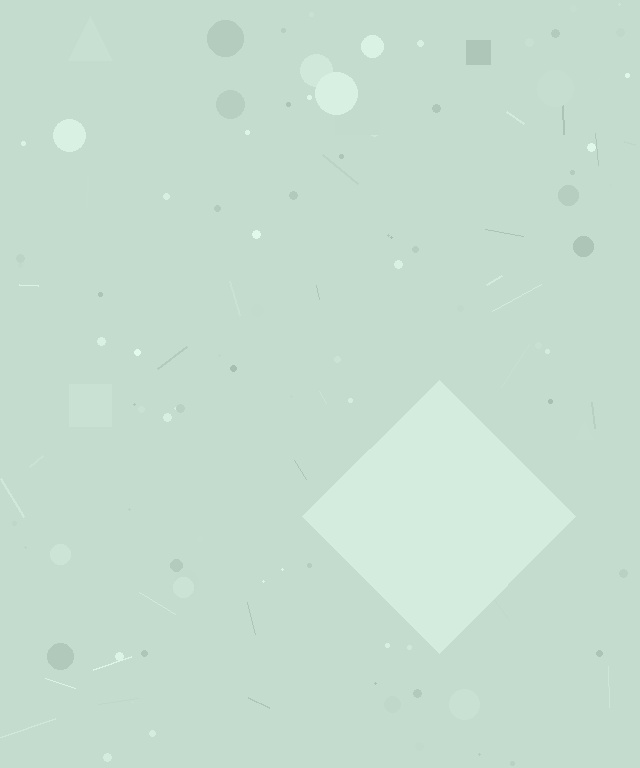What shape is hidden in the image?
A diamond is hidden in the image.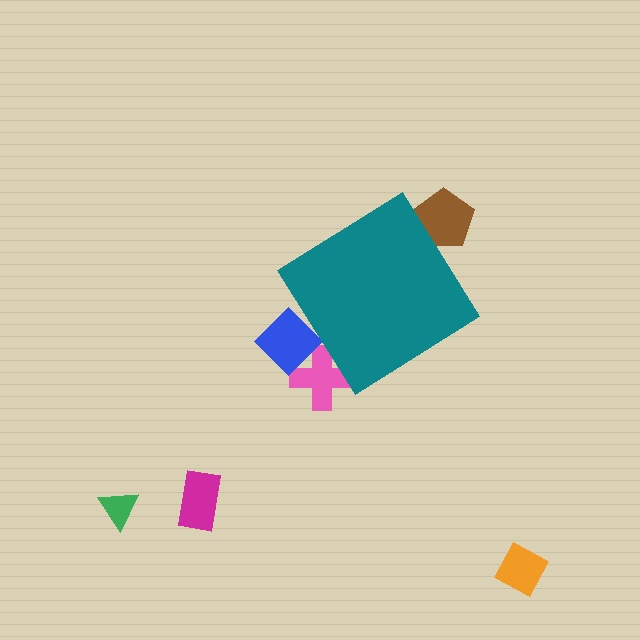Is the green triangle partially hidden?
No, the green triangle is fully visible.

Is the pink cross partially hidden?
Yes, the pink cross is partially hidden behind the teal diamond.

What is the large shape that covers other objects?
A teal diamond.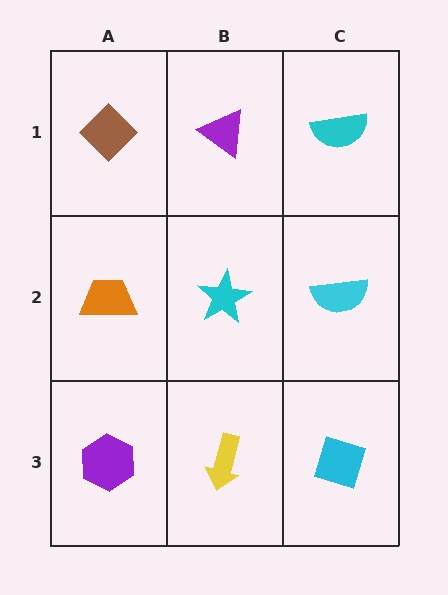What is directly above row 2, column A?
A brown diamond.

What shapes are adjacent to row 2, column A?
A brown diamond (row 1, column A), a purple hexagon (row 3, column A), a cyan star (row 2, column B).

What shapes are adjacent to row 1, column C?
A cyan semicircle (row 2, column C), a purple triangle (row 1, column B).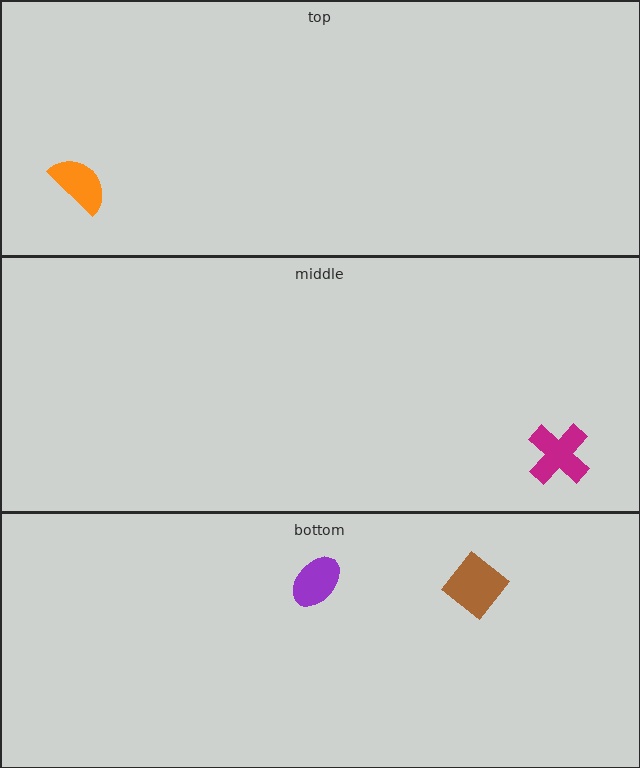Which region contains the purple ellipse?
The bottom region.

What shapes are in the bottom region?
The brown diamond, the purple ellipse.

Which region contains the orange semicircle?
The top region.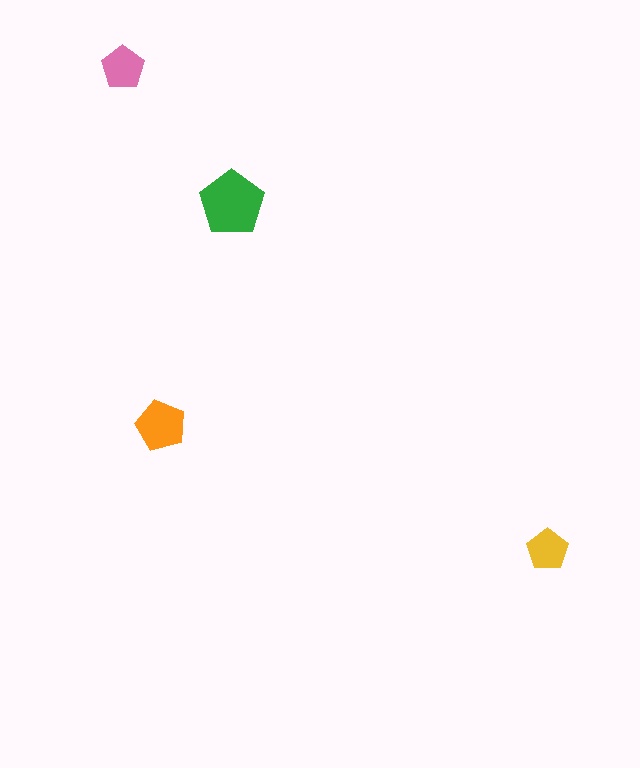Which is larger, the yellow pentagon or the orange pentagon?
The orange one.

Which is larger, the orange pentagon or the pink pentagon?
The orange one.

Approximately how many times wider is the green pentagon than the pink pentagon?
About 1.5 times wider.